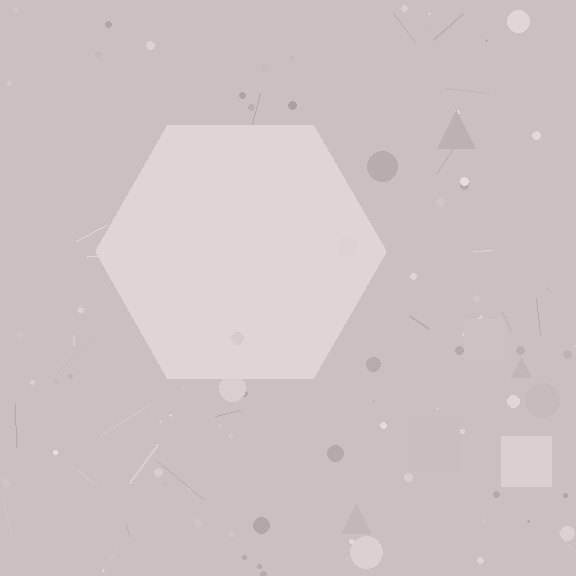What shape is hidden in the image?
A hexagon is hidden in the image.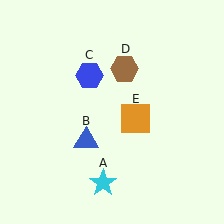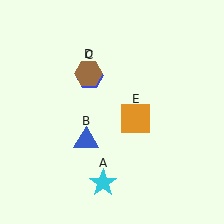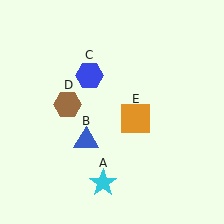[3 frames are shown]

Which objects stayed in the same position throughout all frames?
Cyan star (object A) and blue triangle (object B) and blue hexagon (object C) and orange square (object E) remained stationary.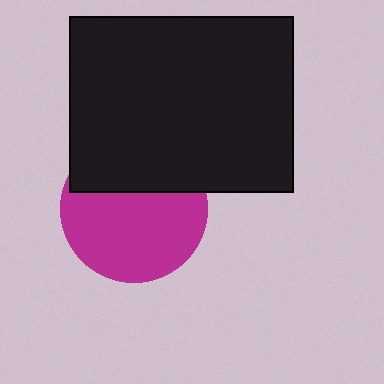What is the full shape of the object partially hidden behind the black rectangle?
The partially hidden object is a magenta circle.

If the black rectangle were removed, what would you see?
You would see the complete magenta circle.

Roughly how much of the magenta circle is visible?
About half of it is visible (roughly 64%).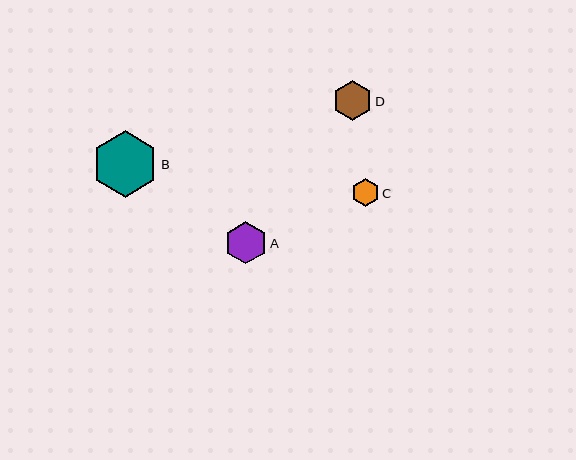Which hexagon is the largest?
Hexagon B is the largest with a size of approximately 67 pixels.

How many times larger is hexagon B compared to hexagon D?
Hexagon B is approximately 1.7 times the size of hexagon D.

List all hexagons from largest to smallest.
From largest to smallest: B, A, D, C.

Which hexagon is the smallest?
Hexagon C is the smallest with a size of approximately 28 pixels.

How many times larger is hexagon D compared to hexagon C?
Hexagon D is approximately 1.4 times the size of hexagon C.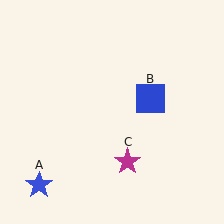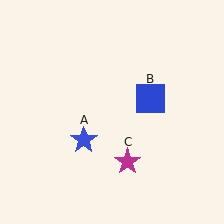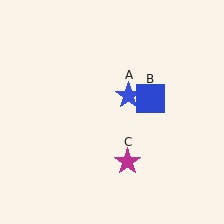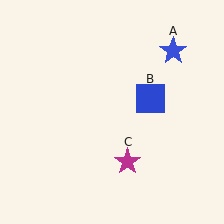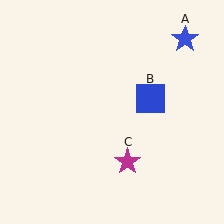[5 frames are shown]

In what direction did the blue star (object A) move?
The blue star (object A) moved up and to the right.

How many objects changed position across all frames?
1 object changed position: blue star (object A).